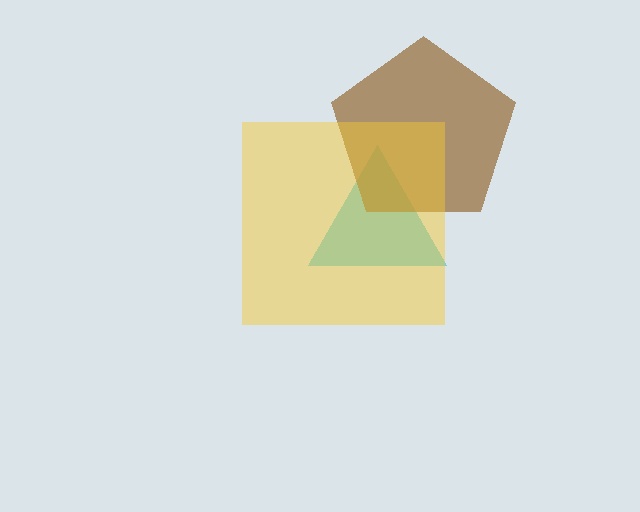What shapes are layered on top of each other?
The layered shapes are: a cyan triangle, a brown pentagon, a yellow square.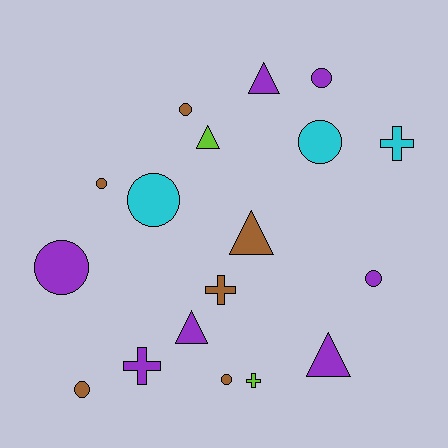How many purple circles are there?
There are 3 purple circles.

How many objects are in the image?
There are 18 objects.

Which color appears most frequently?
Purple, with 7 objects.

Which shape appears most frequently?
Circle, with 9 objects.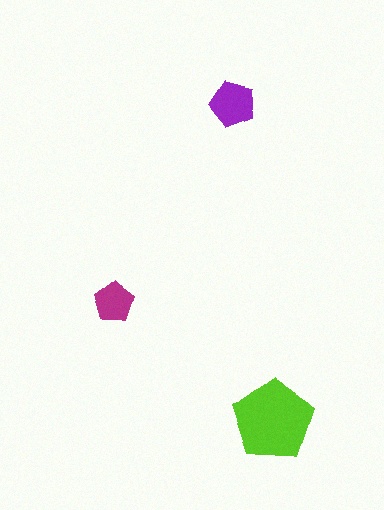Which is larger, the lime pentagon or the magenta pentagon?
The lime one.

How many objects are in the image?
There are 3 objects in the image.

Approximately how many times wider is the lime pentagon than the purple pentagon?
About 2 times wider.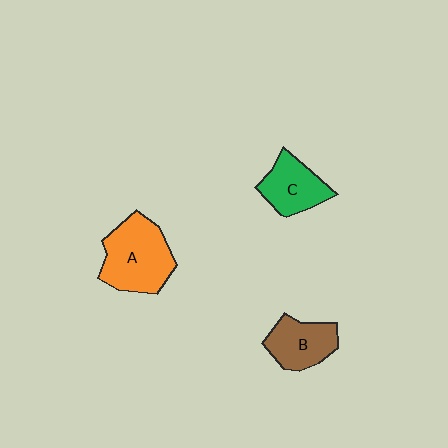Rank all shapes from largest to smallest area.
From largest to smallest: A (orange), B (brown), C (green).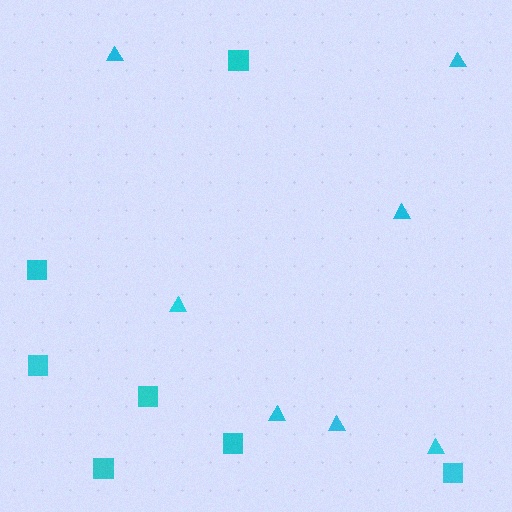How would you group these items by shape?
There are 2 groups: one group of squares (7) and one group of triangles (7).